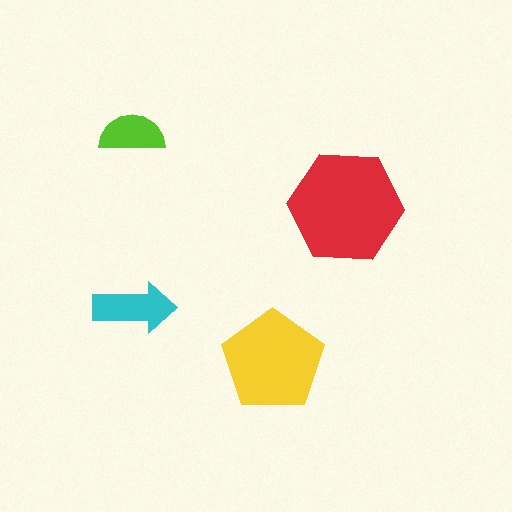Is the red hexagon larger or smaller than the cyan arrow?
Larger.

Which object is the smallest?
The lime semicircle.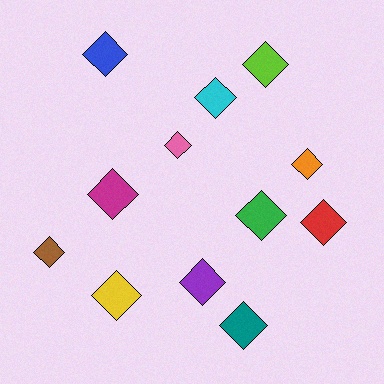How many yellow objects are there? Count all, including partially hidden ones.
There is 1 yellow object.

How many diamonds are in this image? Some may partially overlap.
There are 12 diamonds.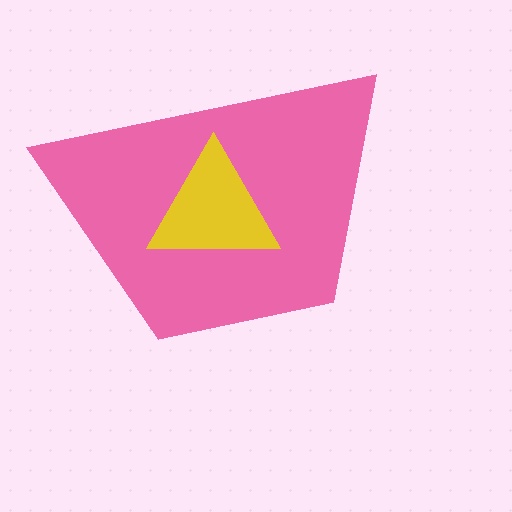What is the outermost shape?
The pink trapezoid.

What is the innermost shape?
The yellow triangle.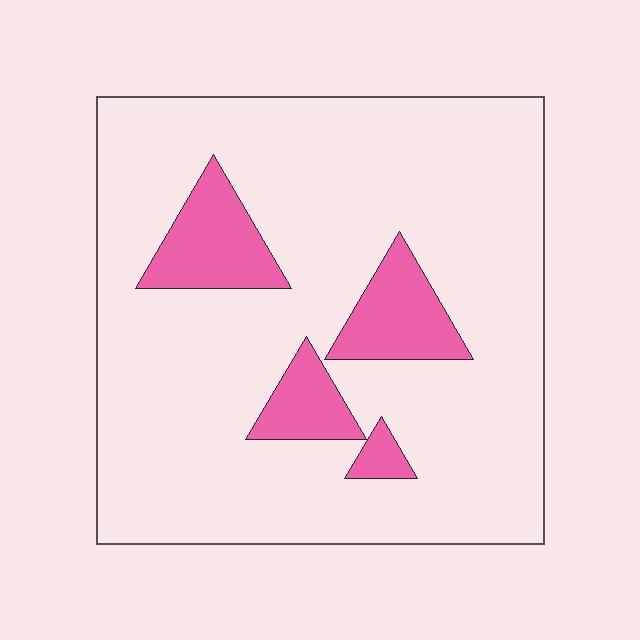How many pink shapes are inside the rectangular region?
4.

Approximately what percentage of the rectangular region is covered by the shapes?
Approximately 15%.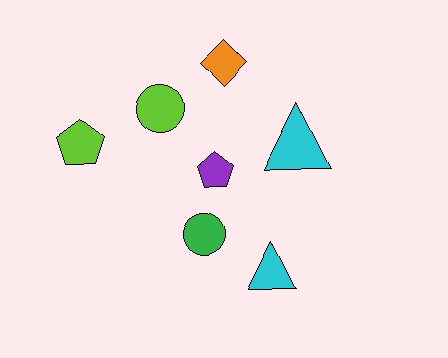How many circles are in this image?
There are 2 circles.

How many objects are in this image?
There are 7 objects.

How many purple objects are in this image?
There is 1 purple object.